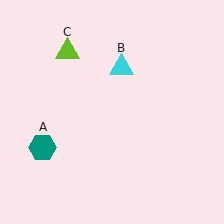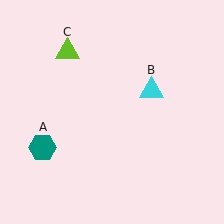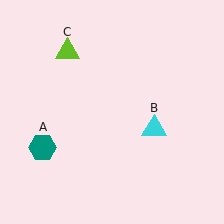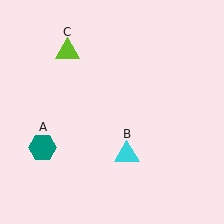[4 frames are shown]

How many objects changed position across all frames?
1 object changed position: cyan triangle (object B).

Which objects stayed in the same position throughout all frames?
Teal hexagon (object A) and lime triangle (object C) remained stationary.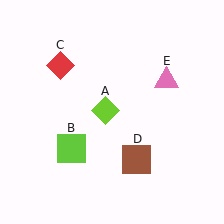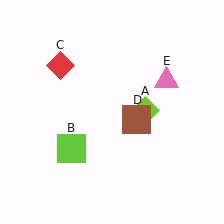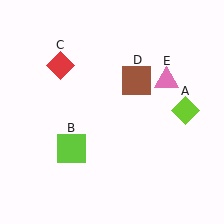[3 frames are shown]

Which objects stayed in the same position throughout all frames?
Lime square (object B) and red diamond (object C) and pink triangle (object E) remained stationary.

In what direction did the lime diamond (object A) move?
The lime diamond (object A) moved right.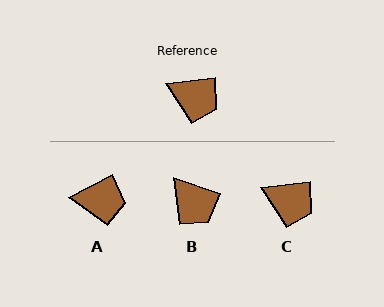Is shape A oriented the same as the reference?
No, it is off by about 21 degrees.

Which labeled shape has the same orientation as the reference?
C.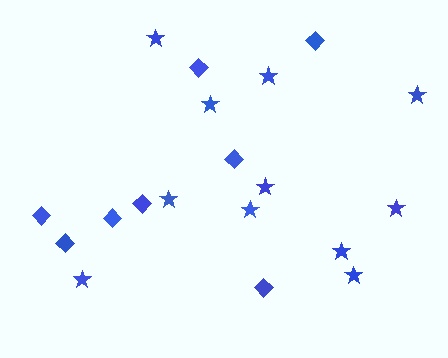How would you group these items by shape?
There are 2 groups: one group of diamonds (8) and one group of stars (11).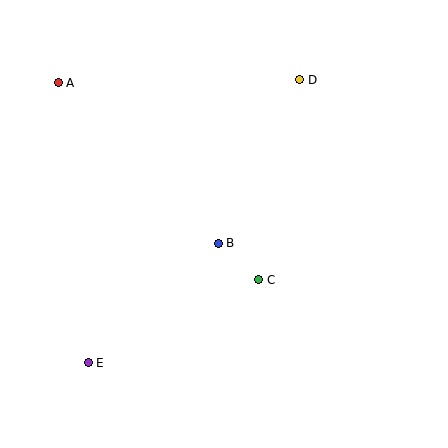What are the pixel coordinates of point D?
Point D is at (300, 80).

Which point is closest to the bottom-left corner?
Point E is closest to the bottom-left corner.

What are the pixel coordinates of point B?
Point B is at (218, 243).